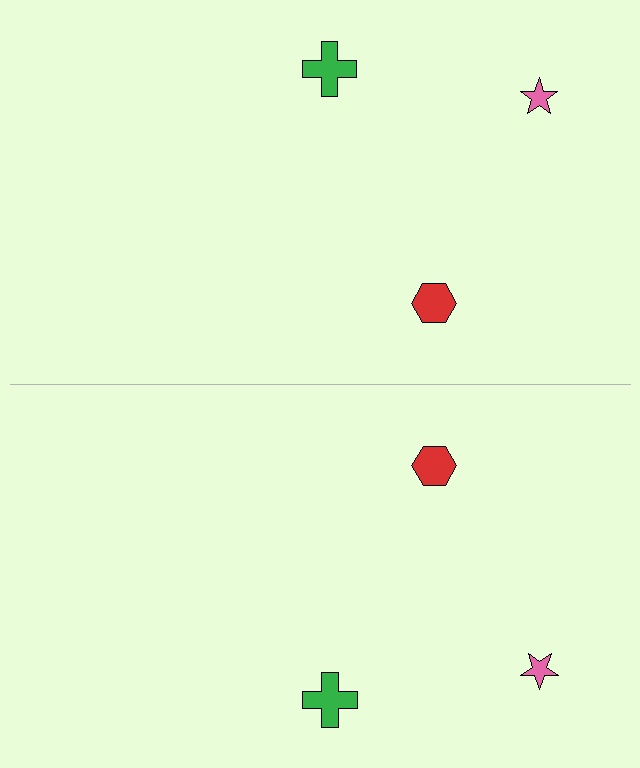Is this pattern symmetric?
Yes, this pattern has bilateral (reflection) symmetry.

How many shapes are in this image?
There are 6 shapes in this image.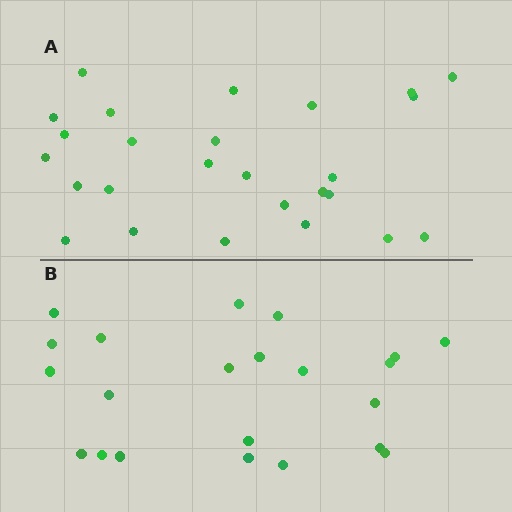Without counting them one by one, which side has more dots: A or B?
Region A (the top region) has more dots.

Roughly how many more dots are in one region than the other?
Region A has about 4 more dots than region B.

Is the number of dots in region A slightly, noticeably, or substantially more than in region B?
Region A has only slightly more — the two regions are fairly close. The ratio is roughly 1.2 to 1.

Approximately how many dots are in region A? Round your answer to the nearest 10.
About 30 dots. (The exact count is 26, which rounds to 30.)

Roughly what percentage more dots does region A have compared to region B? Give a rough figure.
About 20% more.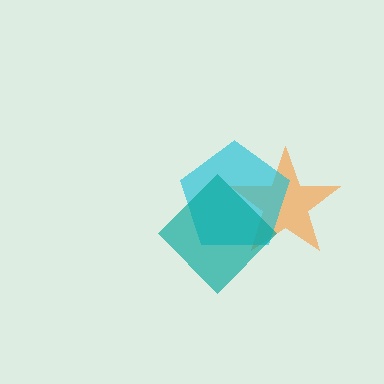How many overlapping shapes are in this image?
There are 3 overlapping shapes in the image.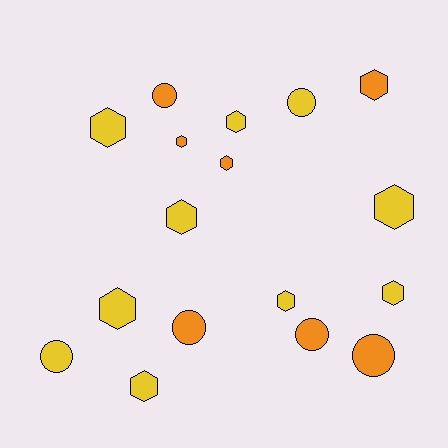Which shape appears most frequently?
Hexagon, with 11 objects.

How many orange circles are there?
There are 4 orange circles.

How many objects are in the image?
There are 17 objects.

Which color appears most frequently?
Yellow, with 10 objects.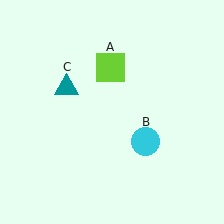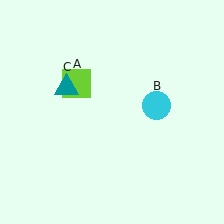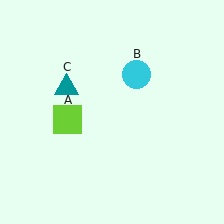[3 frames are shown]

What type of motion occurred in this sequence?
The lime square (object A), cyan circle (object B) rotated counterclockwise around the center of the scene.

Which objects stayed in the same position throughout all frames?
Teal triangle (object C) remained stationary.